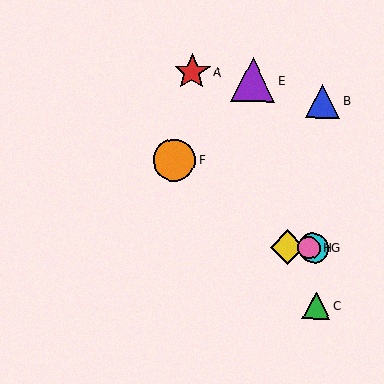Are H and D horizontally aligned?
Yes, both are at y≈248.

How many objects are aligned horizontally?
3 objects (D, G, H) are aligned horizontally.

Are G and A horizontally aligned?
No, G is at y≈248 and A is at y≈72.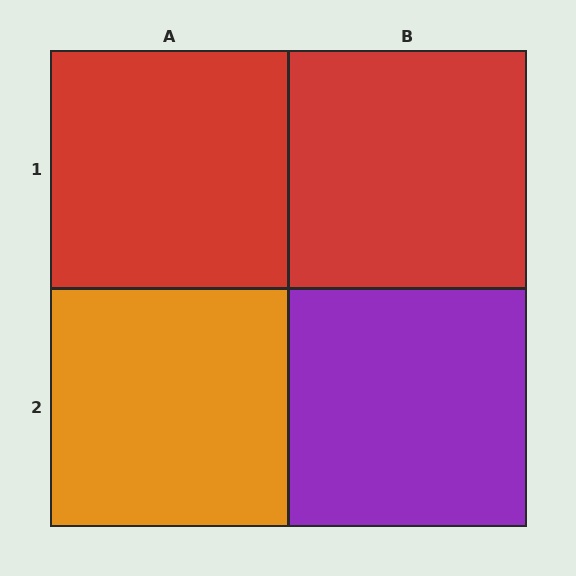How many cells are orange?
1 cell is orange.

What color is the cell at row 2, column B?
Purple.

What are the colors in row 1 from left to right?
Red, red.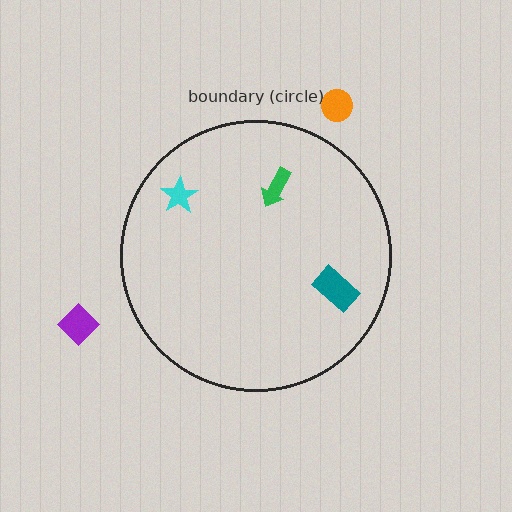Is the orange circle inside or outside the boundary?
Outside.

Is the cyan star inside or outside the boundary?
Inside.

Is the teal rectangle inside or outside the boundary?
Inside.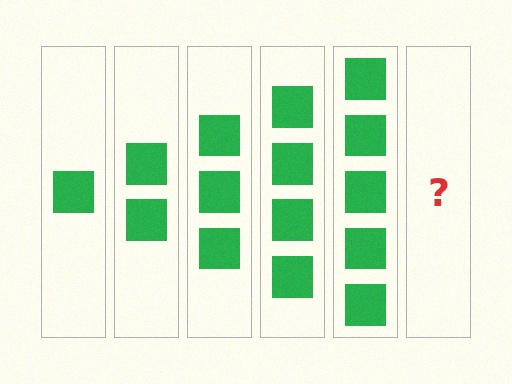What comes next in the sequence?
The next element should be 6 squares.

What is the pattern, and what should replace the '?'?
The pattern is that each step adds one more square. The '?' should be 6 squares.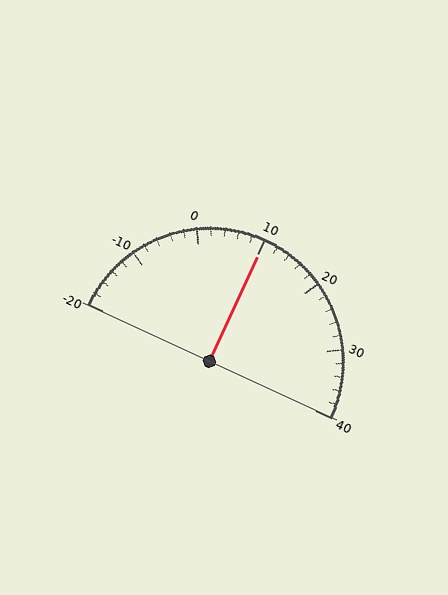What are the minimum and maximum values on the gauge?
The gauge ranges from -20 to 40.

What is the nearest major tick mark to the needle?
The nearest major tick mark is 10.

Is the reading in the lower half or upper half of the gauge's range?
The reading is in the upper half of the range (-20 to 40).